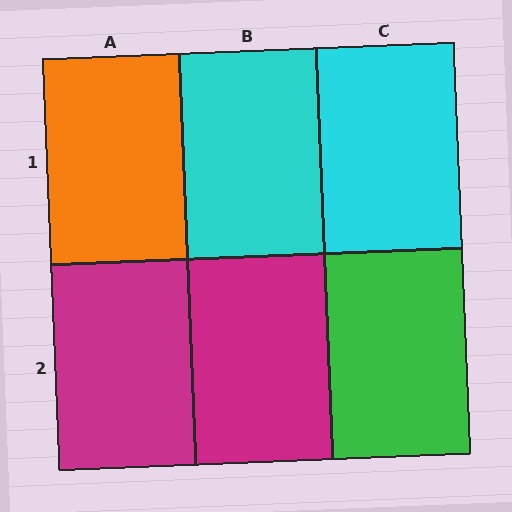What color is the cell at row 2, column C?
Green.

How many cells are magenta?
2 cells are magenta.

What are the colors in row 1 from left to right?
Orange, cyan, cyan.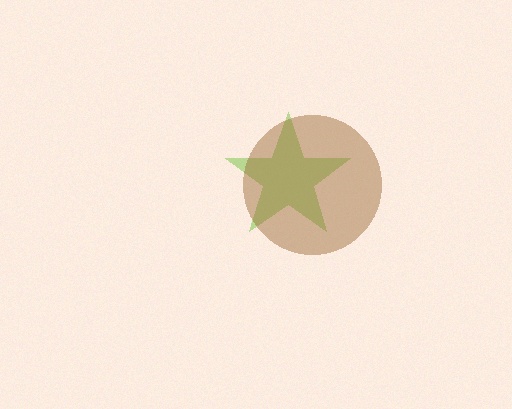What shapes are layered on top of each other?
The layered shapes are: a lime star, a brown circle.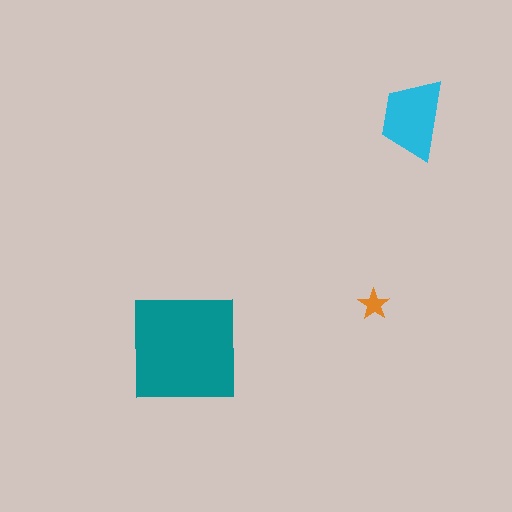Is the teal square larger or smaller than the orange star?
Larger.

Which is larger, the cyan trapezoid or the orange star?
The cyan trapezoid.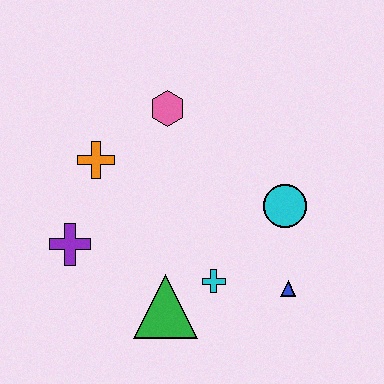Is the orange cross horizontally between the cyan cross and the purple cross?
Yes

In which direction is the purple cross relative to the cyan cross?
The purple cross is to the left of the cyan cross.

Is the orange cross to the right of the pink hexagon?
No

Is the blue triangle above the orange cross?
No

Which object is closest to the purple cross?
The orange cross is closest to the purple cross.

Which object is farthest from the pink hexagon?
The blue triangle is farthest from the pink hexagon.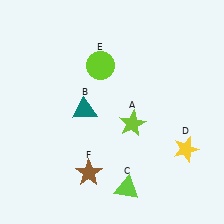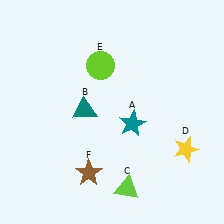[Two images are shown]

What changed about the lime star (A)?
In Image 1, A is lime. In Image 2, it changed to teal.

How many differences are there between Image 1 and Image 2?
There is 1 difference between the two images.